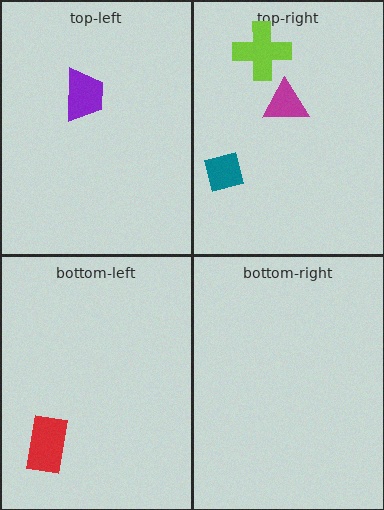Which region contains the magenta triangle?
The top-right region.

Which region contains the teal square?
The top-right region.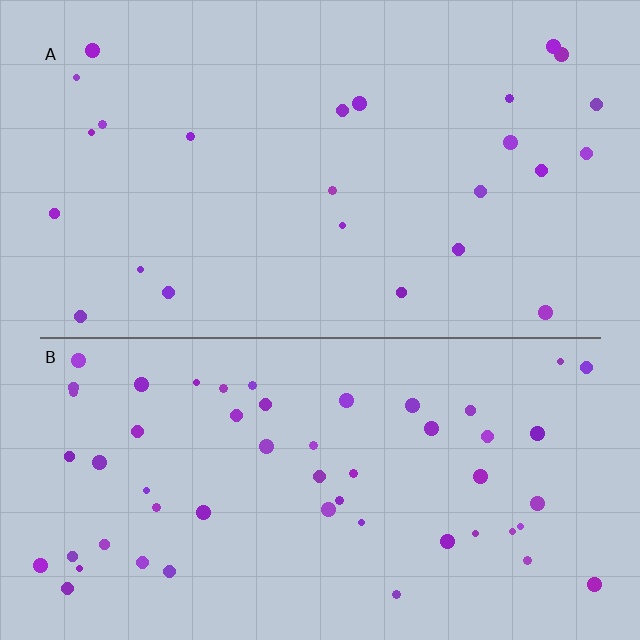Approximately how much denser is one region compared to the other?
Approximately 2.2× — region B over region A.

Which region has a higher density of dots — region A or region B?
B (the bottom).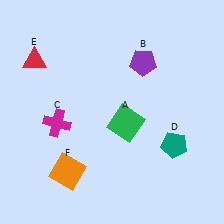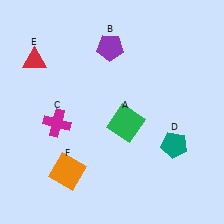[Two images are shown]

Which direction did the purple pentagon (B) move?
The purple pentagon (B) moved left.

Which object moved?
The purple pentagon (B) moved left.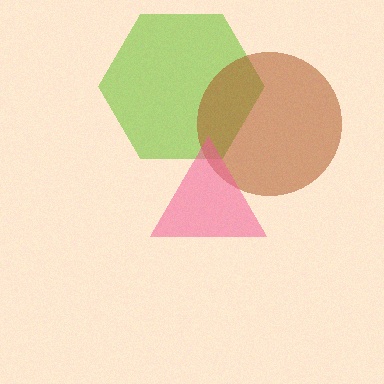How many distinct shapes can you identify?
There are 3 distinct shapes: a lime hexagon, a brown circle, a pink triangle.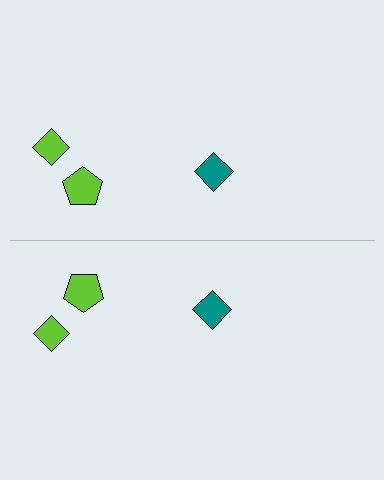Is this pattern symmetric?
Yes, this pattern has bilateral (reflection) symmetry.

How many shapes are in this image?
There are 6 shapes in this image.